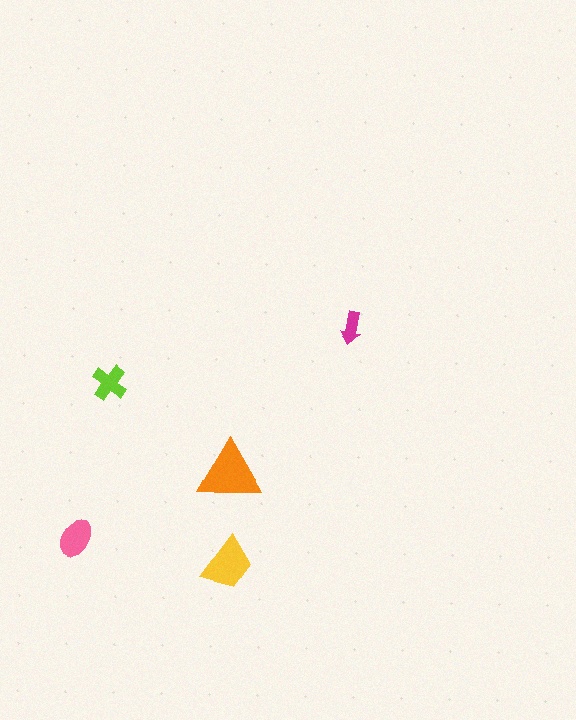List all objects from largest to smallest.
The orange triangle, the yellow trapezoid, the pink ellipse, the lime cross, the magenta arrow.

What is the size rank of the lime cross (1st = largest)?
4th.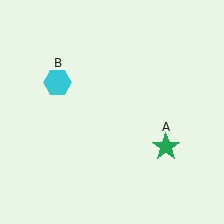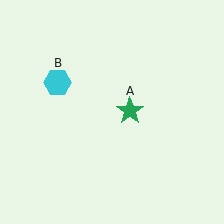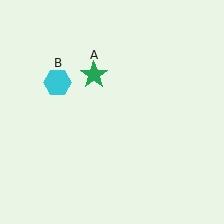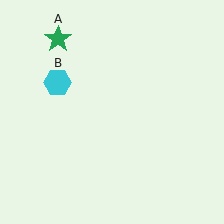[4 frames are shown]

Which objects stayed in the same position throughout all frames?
Cyan hexagon (object B) remained stationary.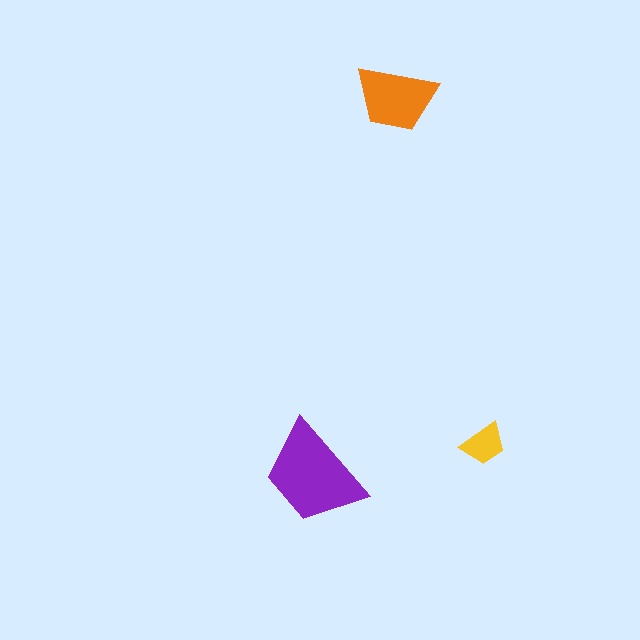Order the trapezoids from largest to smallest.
the purple one, the orange one, the yellow one.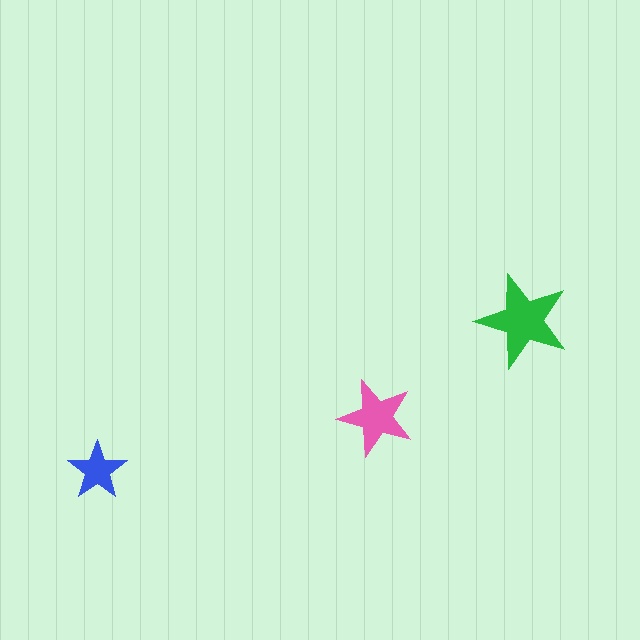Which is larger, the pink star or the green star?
The green one.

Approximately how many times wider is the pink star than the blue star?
About 1.5 times wider.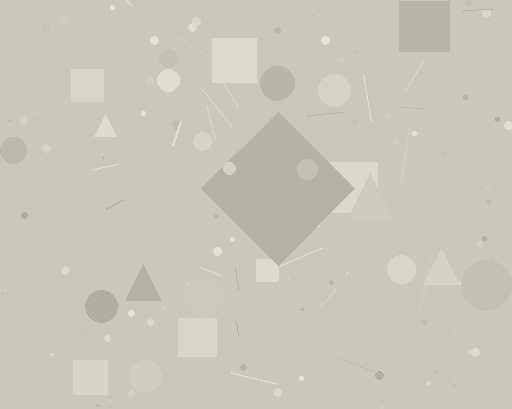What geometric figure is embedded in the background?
A diamond is embedded in the background.